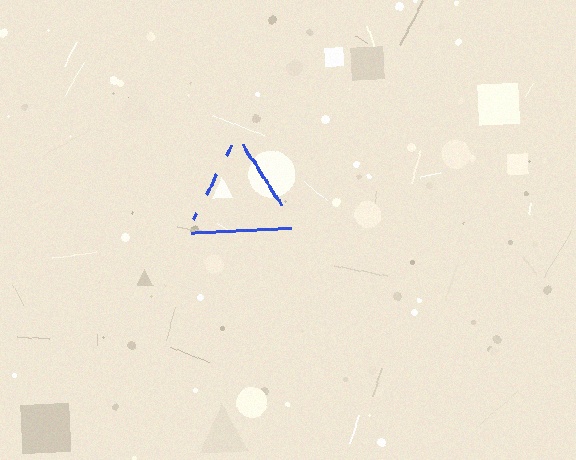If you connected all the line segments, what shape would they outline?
They would outline a triangle.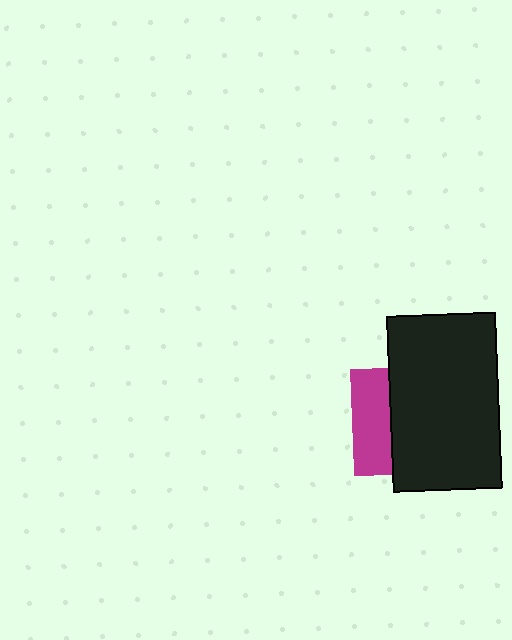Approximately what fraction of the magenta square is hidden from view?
Roughly 65% of the magenta square is hidden behind the black rectangle.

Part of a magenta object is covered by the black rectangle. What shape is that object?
It is a square.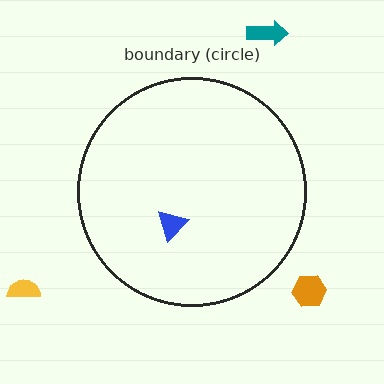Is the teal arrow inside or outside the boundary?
Outside.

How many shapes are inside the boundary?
1 inside, 3 outside.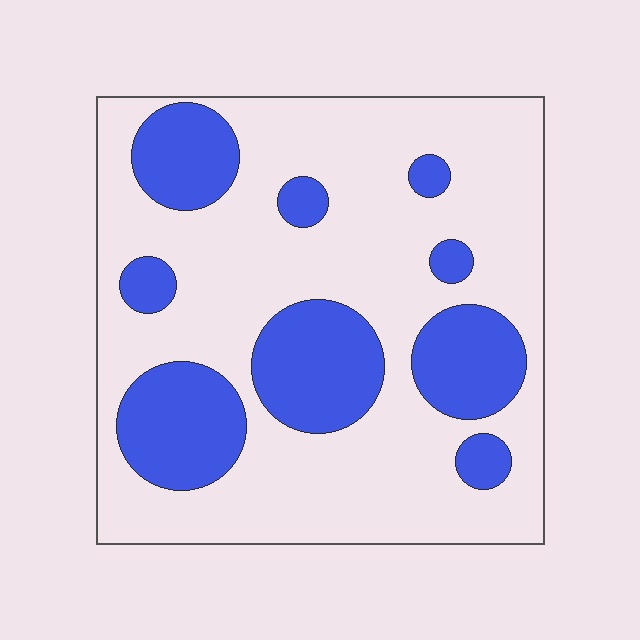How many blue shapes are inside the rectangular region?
9.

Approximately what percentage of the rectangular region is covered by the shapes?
Approximately 30%.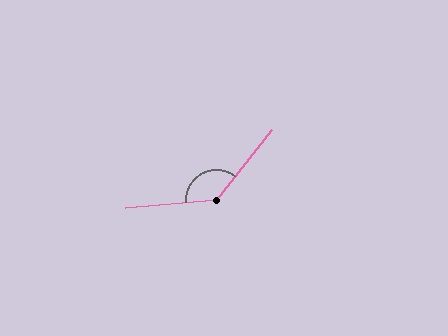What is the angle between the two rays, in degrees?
Approximately 133 degrees.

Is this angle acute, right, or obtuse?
It is obtuse.